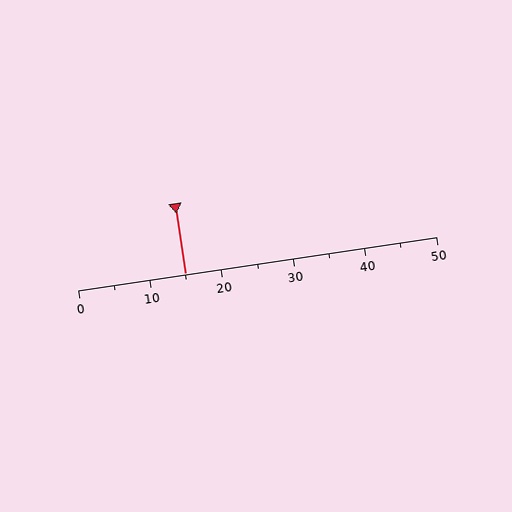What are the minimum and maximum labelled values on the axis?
The axis runs from 0 to 50.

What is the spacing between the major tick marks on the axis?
The major ticks are spaced 10 apart.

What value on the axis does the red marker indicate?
The marker indicates approximately 15.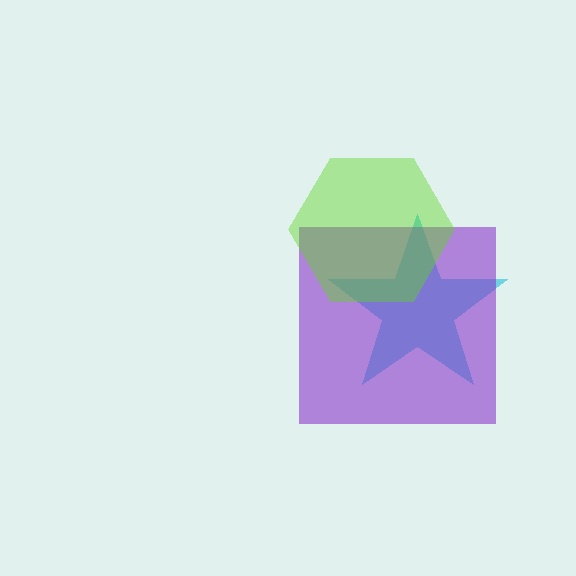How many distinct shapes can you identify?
There are 3 distinct shapes: a cyan star, a purple square, a lime hexagon.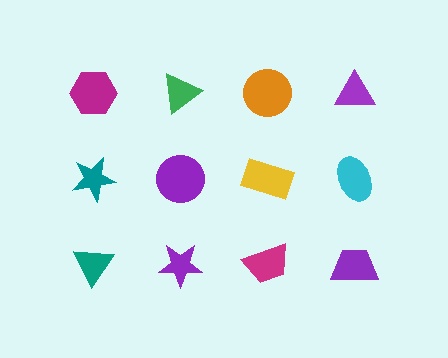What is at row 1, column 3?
An orange circle.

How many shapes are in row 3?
4 shapes.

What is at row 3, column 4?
A purple trapezoid.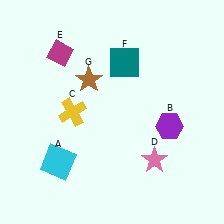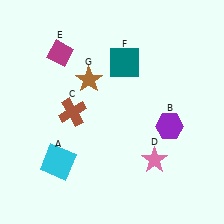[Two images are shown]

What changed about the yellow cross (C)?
In Image 1, C is yellow. In Image 2, it changed to brown.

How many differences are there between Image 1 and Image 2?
There is 1 difference between the two images.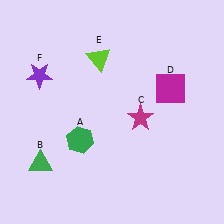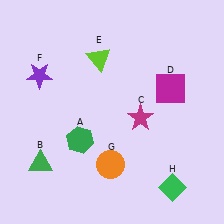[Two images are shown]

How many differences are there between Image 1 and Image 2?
There are 2 differences between the two images.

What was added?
An orange circle (G), a green diamond (H) were added in Image 2.